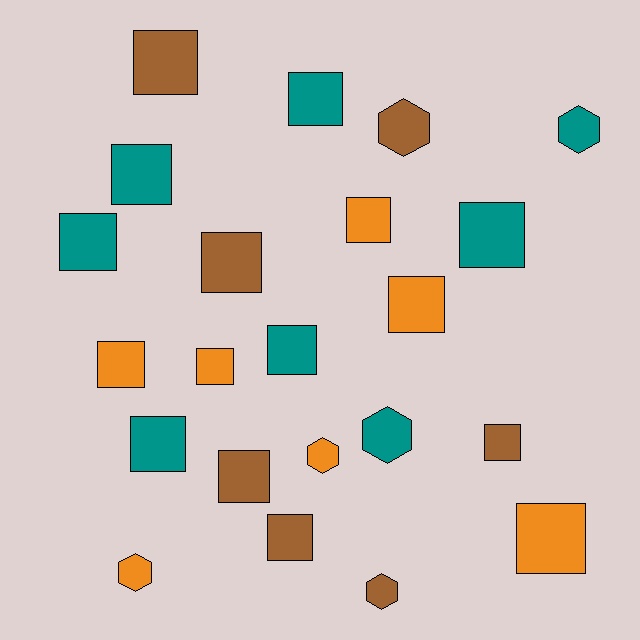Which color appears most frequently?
Teal, with 8 objects.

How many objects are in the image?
There are 22 objects.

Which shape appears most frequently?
Square, with 16 objects.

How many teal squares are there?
There are 6 teal squares.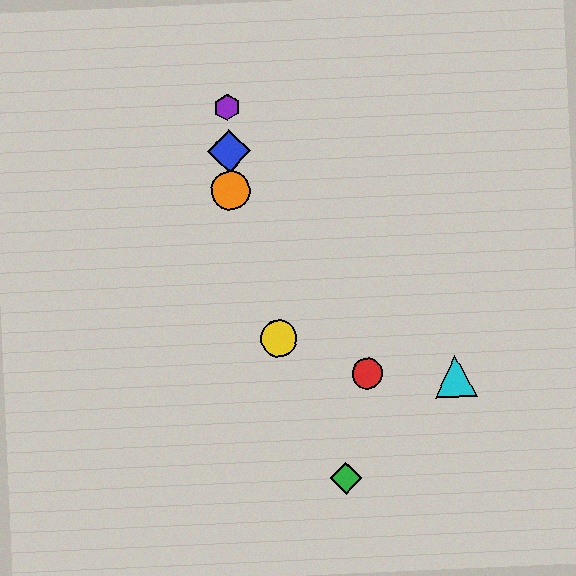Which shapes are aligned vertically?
The blue diamond, the purple hexagon, the orange circle are aligned vertically.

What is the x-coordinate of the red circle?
The red circle is at x≈367.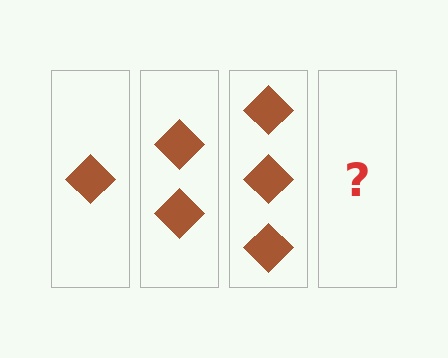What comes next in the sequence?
The next element should be 4 diamonds.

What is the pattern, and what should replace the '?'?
The pattern is that each step adds one more diamond. The '?' should be 4 diamonds.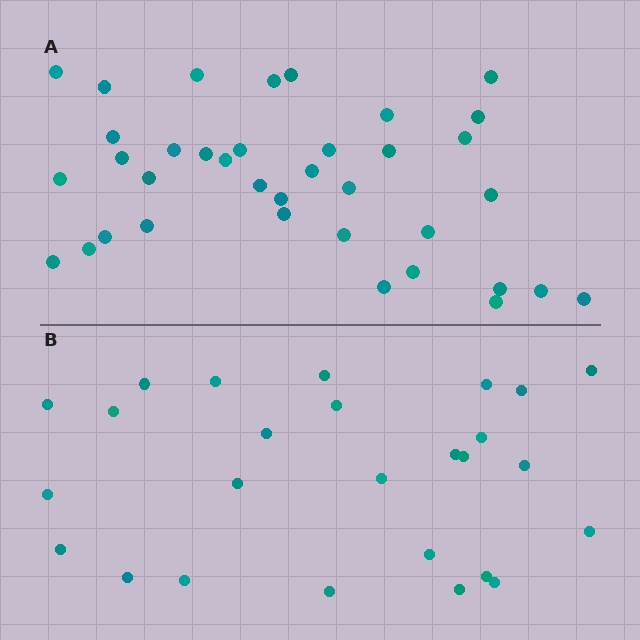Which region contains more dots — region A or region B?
Region A (the top region) has more dots.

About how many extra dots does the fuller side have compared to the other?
Region A has roughly 12 or so more dots than region B.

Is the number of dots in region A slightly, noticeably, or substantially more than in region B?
Region A has noticeably more, but not dramatically so. The ratio is roughly 1.4 to 1.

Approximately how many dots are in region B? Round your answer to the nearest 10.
About 30 dots. (The exact count is 26, which rounds to 30.)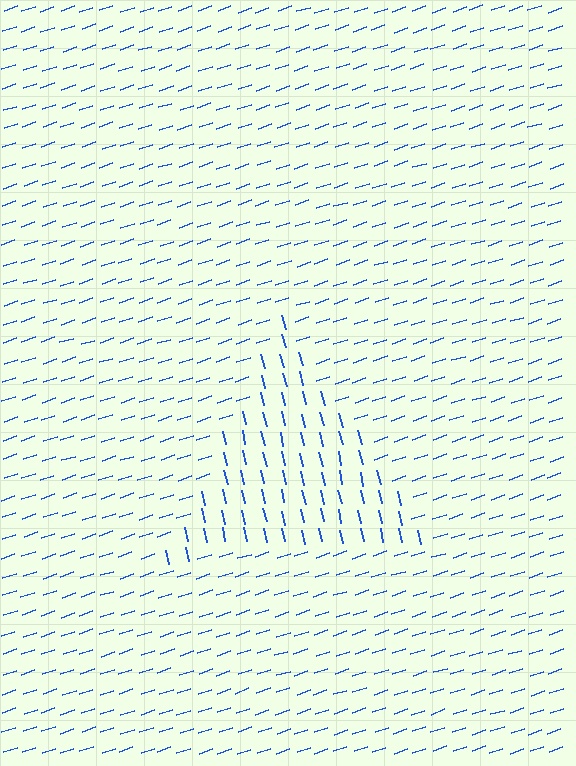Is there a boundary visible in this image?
Yes, there is a texture boundary formed by a change in line orientation.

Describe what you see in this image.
The image is filled with small blue line segments. A triangle region in the image has lines oriented differently from the surrounding lines, creating a visible texture boundary.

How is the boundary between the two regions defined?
The boundary is defined purely by a change in line orientation (approximately 84 degrees difference). All lines are the same color and thickness.